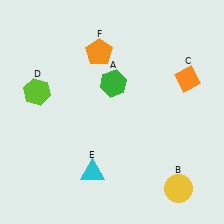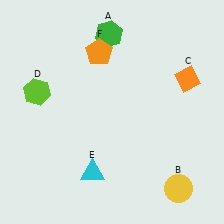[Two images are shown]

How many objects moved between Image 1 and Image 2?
1 object moved between the two images.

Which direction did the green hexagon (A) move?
The green hexagon (A) moved up.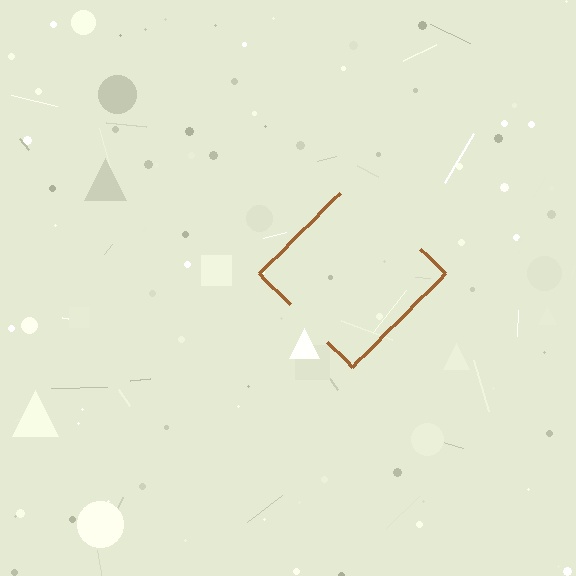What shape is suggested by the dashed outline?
The dashed outline suggests a diamond.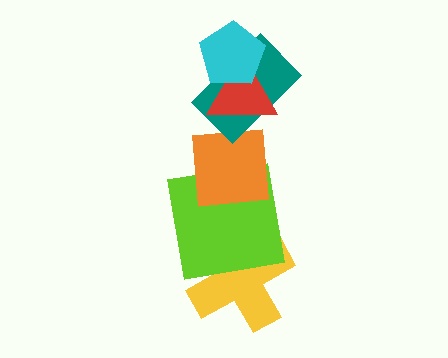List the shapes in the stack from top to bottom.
From top to bottom: the cyan pentagon, the red triangle, the teal rectangle, the orange square, the lime square, the yellow cross.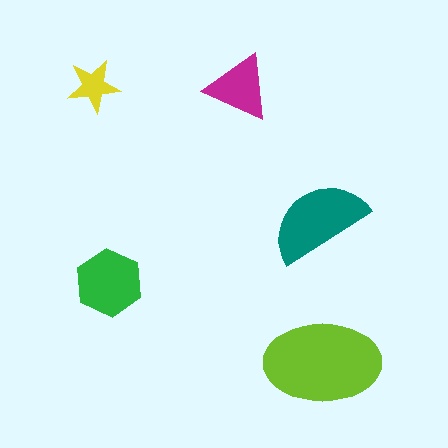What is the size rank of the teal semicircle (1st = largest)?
2nd.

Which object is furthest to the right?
The lime ellipse is rightmost.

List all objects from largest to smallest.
The lime ellipse, the teal semicircle, the green hexagon, the magenta triangle, the yellow star.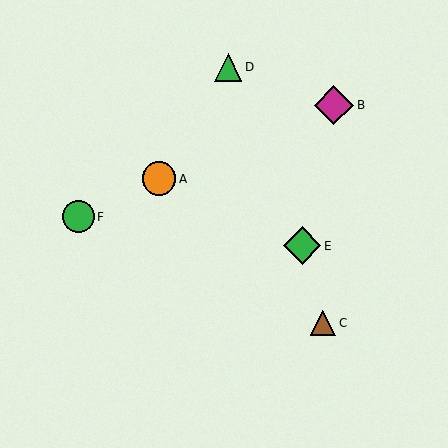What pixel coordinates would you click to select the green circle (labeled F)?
Click at (78, 217) to select the green circle F.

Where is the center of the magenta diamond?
The center of the magenta diamond is at (334, 105).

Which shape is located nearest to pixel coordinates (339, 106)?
The magenta diamond (labeled B) at (334, 105) is nearest to that location.